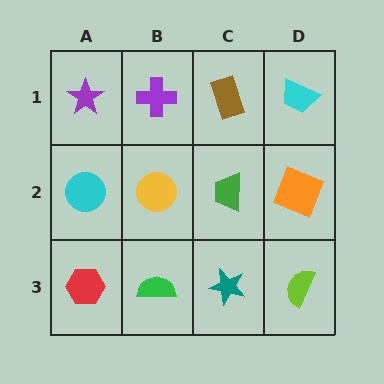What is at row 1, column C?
A brown rectangle.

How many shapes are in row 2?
4 shapes.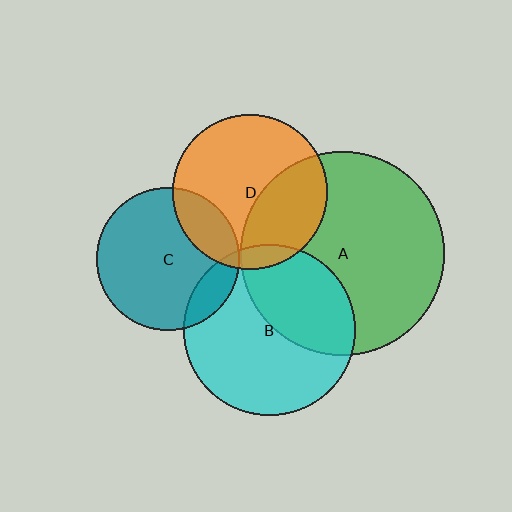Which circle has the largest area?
Circle A (green).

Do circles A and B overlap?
Yes.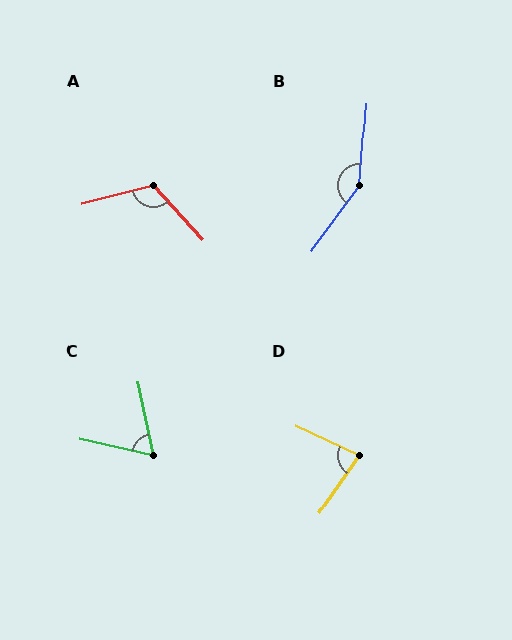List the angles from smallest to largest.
C (66°), D (80°), A (118°), B (148°).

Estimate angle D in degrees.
Approximately 80 degrees.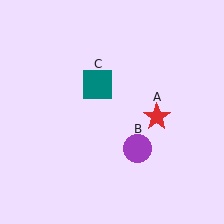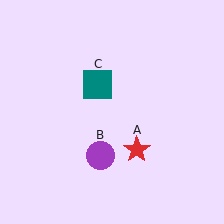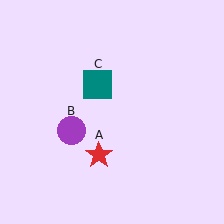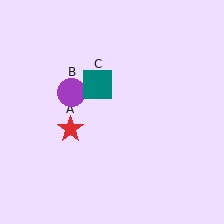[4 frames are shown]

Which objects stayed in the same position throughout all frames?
Teal square (object C) remained stationary.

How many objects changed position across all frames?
2 objects changed position: red star (object A), purple circle (object B).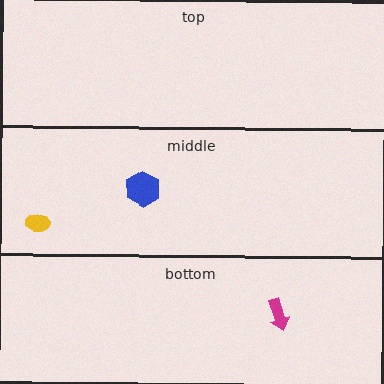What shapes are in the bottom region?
The magenta arrow.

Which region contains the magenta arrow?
The bottom region.